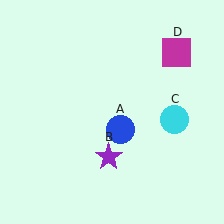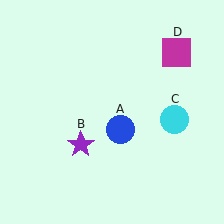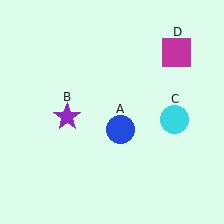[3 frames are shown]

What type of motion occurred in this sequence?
The purple star (object B) rotated clockwise around the center of the scene.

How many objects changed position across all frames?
1 object changed position: purple star (object B).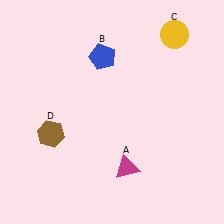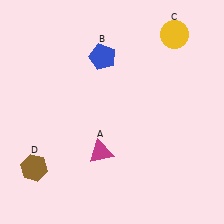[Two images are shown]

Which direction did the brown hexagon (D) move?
The brown hexagon (D) moved down.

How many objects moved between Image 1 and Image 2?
2 objects moved between the two images.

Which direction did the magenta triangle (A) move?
The magenta triangle (A) moved left.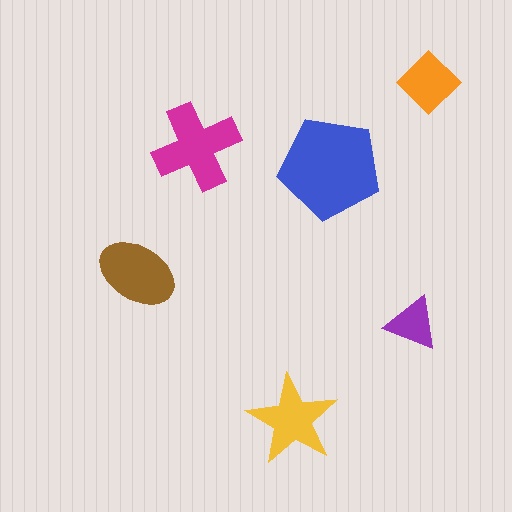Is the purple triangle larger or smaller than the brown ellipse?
Smaller.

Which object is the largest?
The blue pentagon.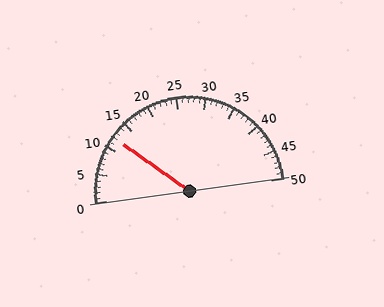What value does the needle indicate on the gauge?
The needle indicates approximately 12.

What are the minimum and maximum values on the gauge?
The gauge ranges from 0 to 50.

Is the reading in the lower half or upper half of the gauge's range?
The reading is in the lower half of the range (0 to 50).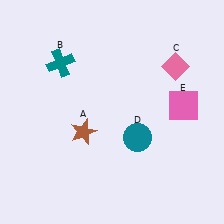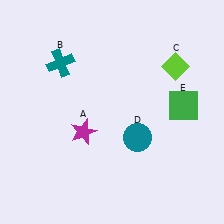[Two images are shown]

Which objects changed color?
A changed from brown to magenta. C changed from pink to lime. E changed from pink to green.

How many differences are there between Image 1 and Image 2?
There are 3 differences between the two images.